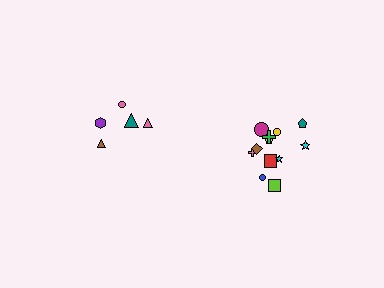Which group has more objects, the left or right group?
The right group.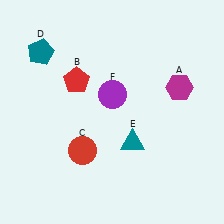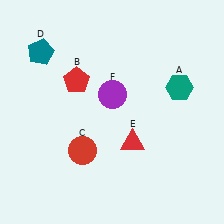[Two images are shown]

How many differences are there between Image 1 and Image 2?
There are 2 differences between the two images.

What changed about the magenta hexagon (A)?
In Image 1, A is magenta. In Image 2, it changed to teal.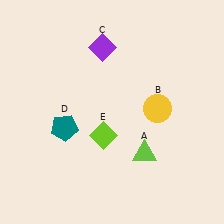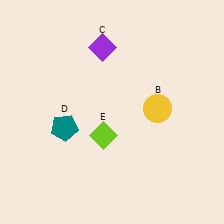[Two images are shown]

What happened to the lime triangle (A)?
The lime triangle (A) was removed in Image 2. It was in the bottom-right area of Image 1.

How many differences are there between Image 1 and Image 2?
There is 1 difference between the two images.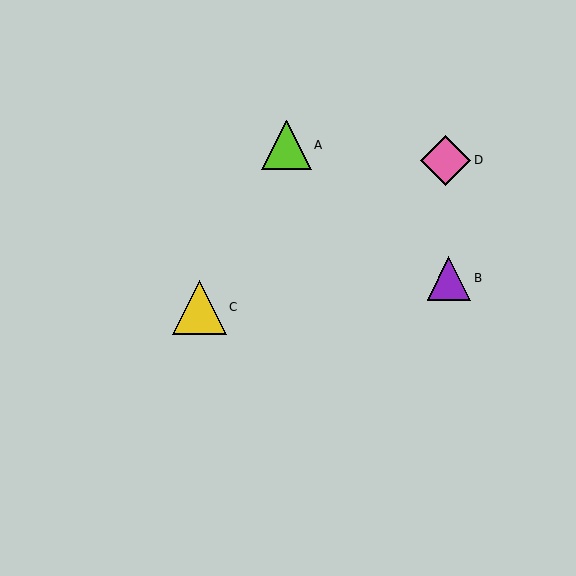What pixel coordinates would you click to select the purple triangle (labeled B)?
Click at (449, 278) to select the purple triangle B.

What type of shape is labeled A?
Shape A is a lime triangle.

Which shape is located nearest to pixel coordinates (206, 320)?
The yellow triangle (labeled C) at (199, 307) is nearest to that location.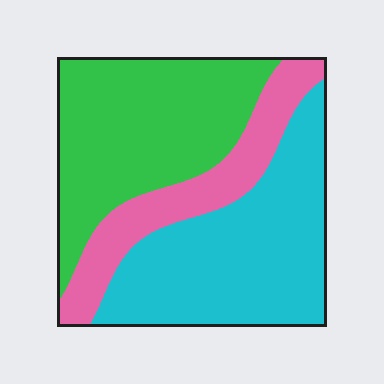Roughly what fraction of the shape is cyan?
Cyan covers 41% of the shape.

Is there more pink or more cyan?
Cyan.